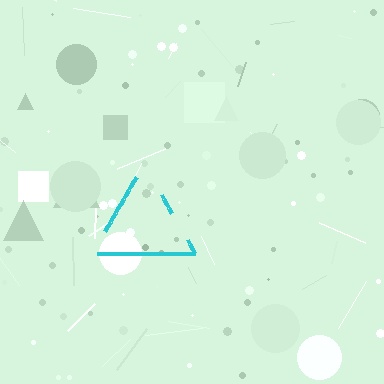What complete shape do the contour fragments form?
The contour fragments form a triangle.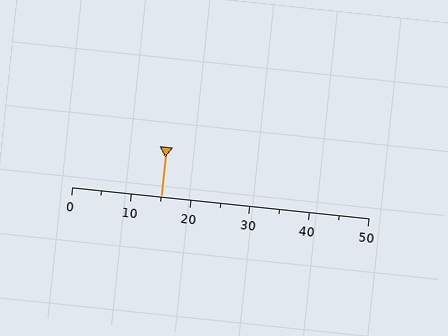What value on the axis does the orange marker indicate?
The marker indicates approximately 15.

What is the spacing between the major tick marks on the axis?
The major ticks are spaced 10 apart.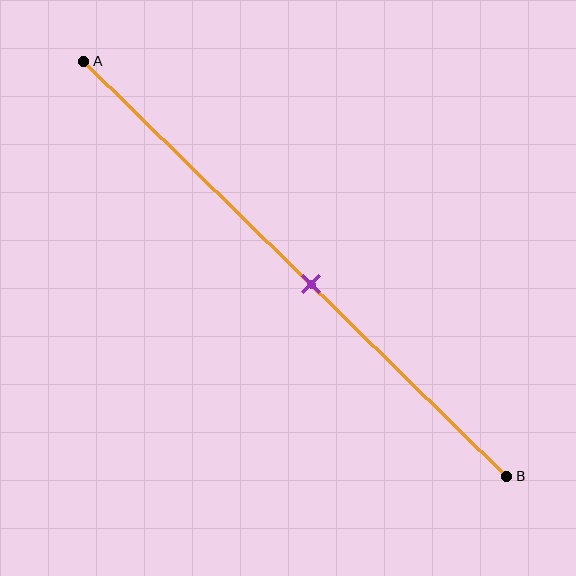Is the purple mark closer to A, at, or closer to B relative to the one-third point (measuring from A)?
The purple mark is closer to point B than the one-third point of segment AB.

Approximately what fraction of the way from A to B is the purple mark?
The purple mark is approximately 55% of the way from A to B.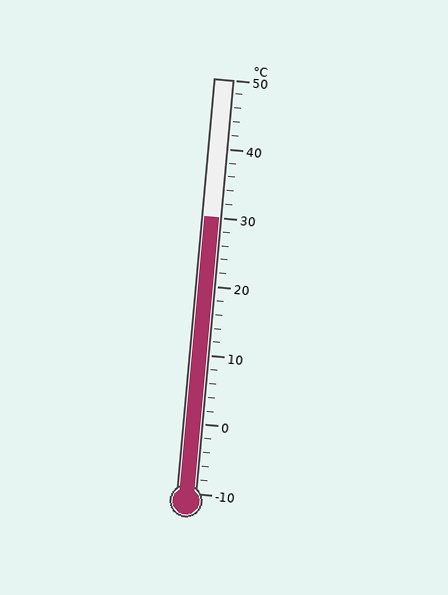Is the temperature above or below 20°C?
The temperature is above 20°C.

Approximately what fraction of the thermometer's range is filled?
The thermometer is filled to approximately 65% of its range.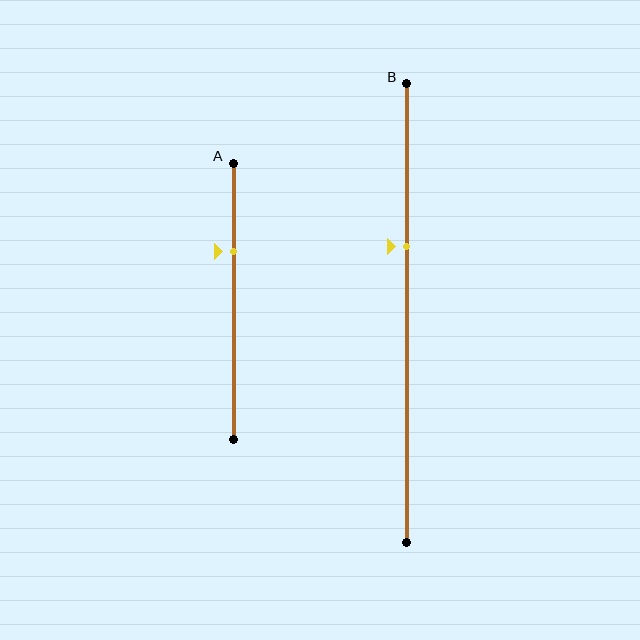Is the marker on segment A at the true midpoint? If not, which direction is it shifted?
No, the marker on segment A is shifted upward by about 18% of the segment length.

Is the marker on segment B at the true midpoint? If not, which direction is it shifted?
No, the marker on segment B is shifted upward by about 15% of the segment length.